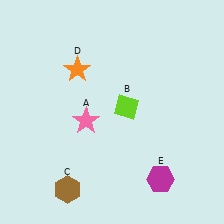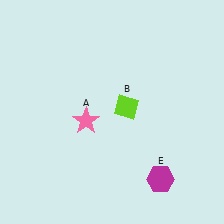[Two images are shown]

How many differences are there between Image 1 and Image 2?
There are 2 differences between the two images.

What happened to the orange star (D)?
The orange star (D) was removed in Image 2. It was in the top-left area of Image 1.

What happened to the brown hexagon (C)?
The brown hexagon (C) was removed in Image 2. It was in the bottom-left area of Image 1.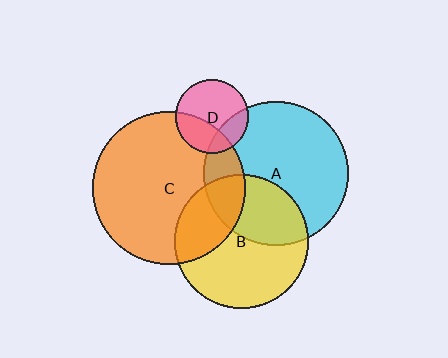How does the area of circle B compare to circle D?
Approximately 3.3 times.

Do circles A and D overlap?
Yes.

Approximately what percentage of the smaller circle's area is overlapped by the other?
Approximately 25%.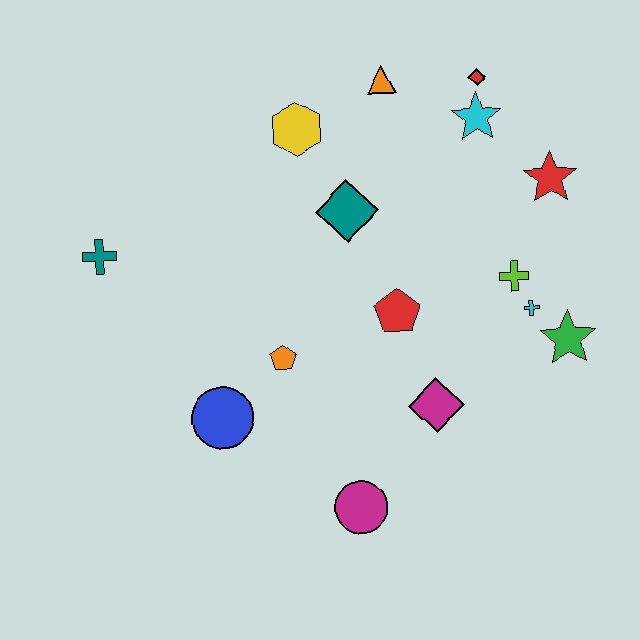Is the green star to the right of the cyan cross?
Yes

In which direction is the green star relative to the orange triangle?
The green star is below the orange triangle.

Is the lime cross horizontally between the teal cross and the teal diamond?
No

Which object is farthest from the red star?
The teal cross is farthest from the red star.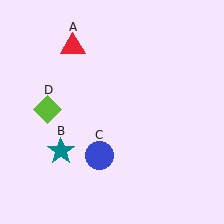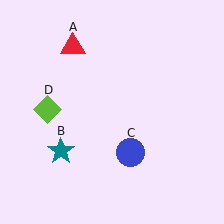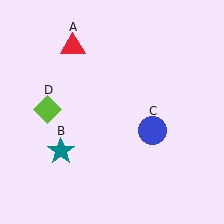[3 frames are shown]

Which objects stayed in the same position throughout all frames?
Red triangle (object A) and teal star (object B) and lime diamond (object D) remained stationary.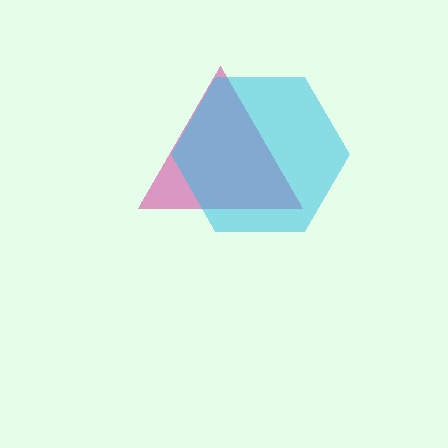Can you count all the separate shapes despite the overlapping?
Yes, there are 2 separate shapes.